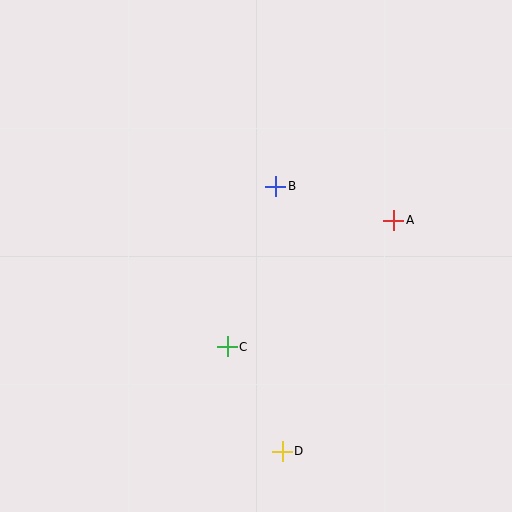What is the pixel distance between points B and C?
The distance between B and C is 168 pixels.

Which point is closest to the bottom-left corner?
Point C is closest to the bottom-left corner.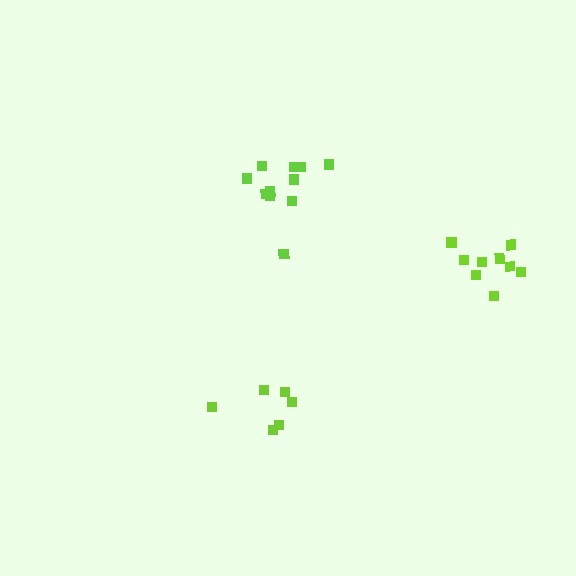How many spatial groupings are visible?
There are 3 spatial groupings.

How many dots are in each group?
Group 1: 6 dots, Group 2: 11 dots, Group 3: 9 dots (26 total).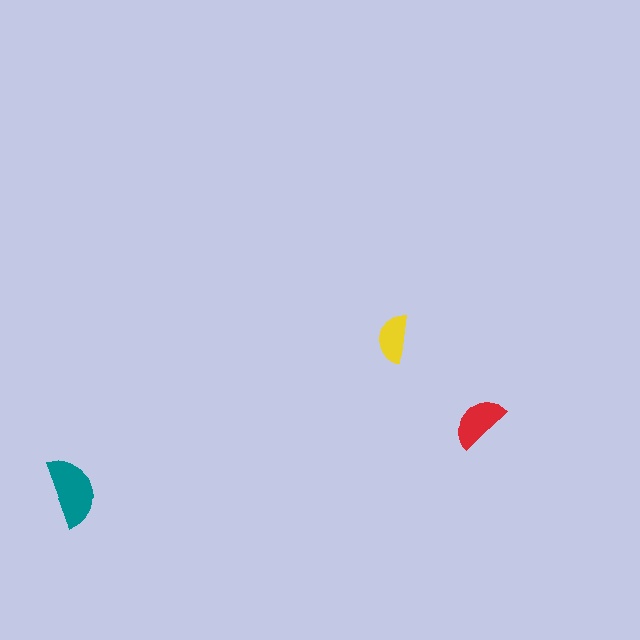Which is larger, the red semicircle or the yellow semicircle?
The red one.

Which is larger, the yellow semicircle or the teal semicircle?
The teal one.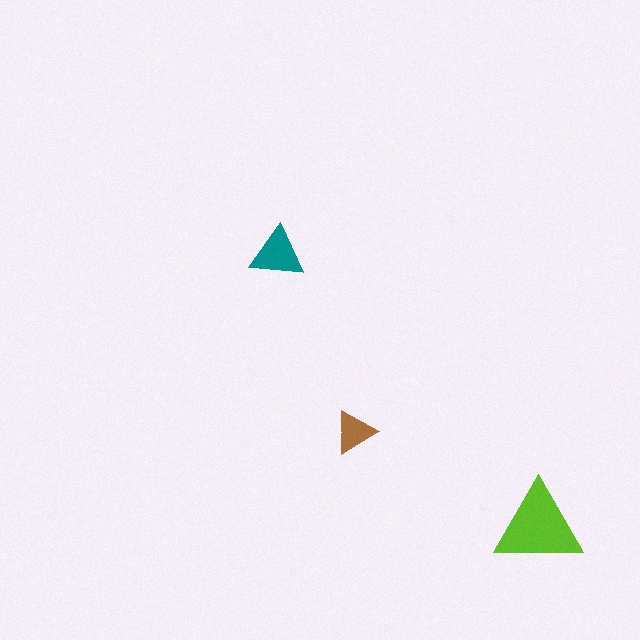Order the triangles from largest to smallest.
the lime one, the teal one, the brown one.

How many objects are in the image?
There are 3 objects in the image.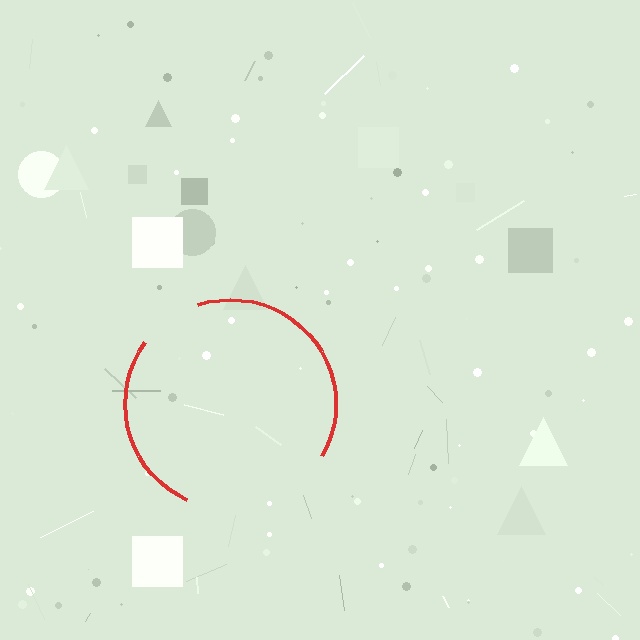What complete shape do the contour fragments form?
The contour fragments form a circle.